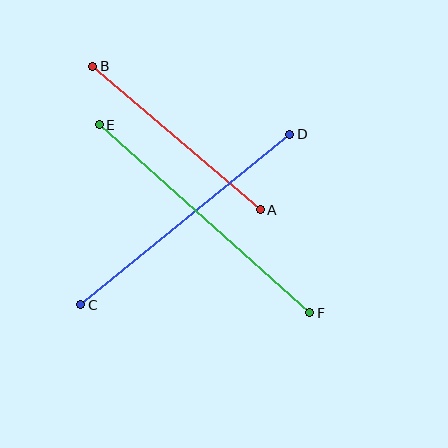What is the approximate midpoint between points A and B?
The midpoint is at approximately (176, 138) pixels.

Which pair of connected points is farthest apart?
Points E and F are farthest apart.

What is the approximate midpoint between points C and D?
The midpoint is at approximately (185, 220) pixels.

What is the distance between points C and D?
The distance is approximately 269 pixels.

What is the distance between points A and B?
The distance is approximately 221 pixels.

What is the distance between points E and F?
The distance is approximately 282 pixels.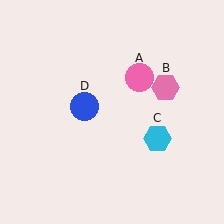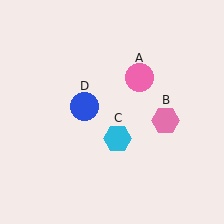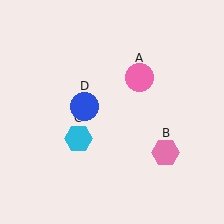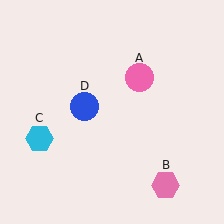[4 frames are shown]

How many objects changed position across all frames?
2 objects changed position: pink hexagon (object B), cyan hexagon (object C).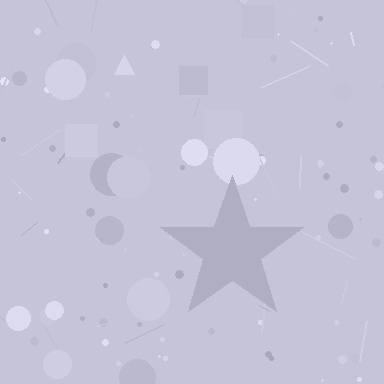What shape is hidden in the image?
A star is hidden in the image.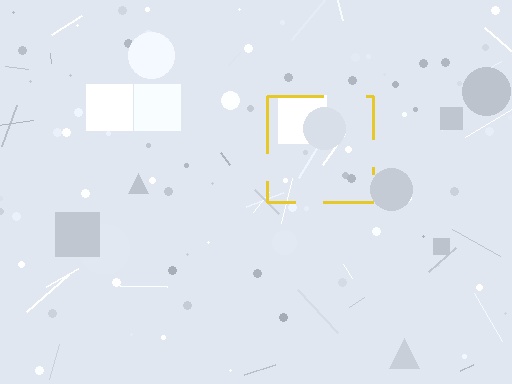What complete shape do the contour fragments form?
The contour fragments form a square.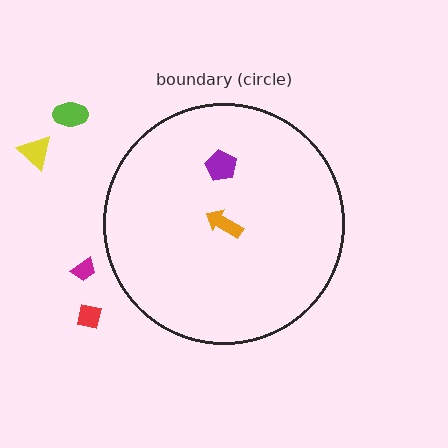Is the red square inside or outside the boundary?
Outside.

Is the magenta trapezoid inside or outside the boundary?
Outside.